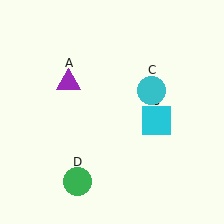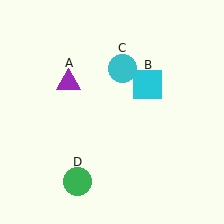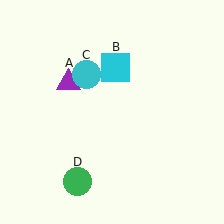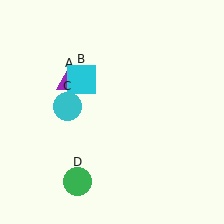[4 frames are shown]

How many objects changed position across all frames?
2 objects changed position: cyan square (object B), cyan circle (object C).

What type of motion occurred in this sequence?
The cyan square (object B), cyan circle (object C) rotated counterclockwise around the center of the scene.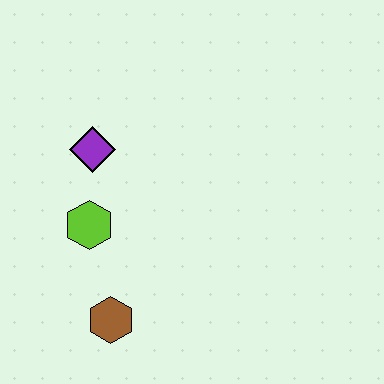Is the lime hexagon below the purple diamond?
Yes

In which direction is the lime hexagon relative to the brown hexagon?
The lime hexagon is above the brown hexagon.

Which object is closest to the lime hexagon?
The purple diamond is closest to the lime hexagon.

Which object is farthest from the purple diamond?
The brown hexagon is farthest from the purple diamond.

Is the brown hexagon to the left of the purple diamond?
No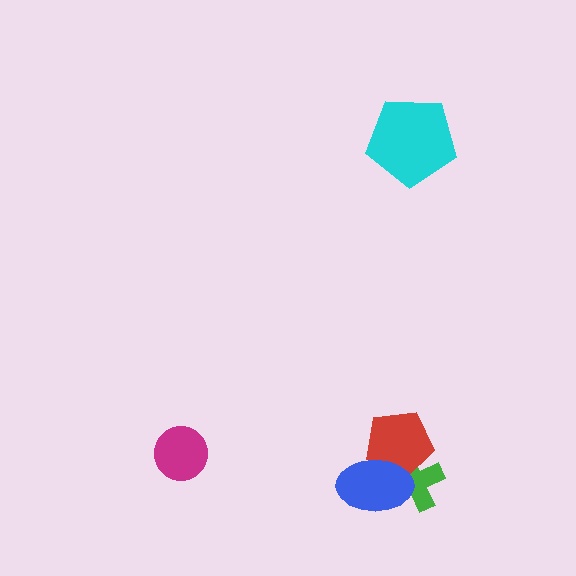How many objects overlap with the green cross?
2 objects overlap with the green cross.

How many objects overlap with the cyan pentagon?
0 objects overlap with the cyan pentagon.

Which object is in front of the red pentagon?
The blue ellipse is in front of the red pentagon.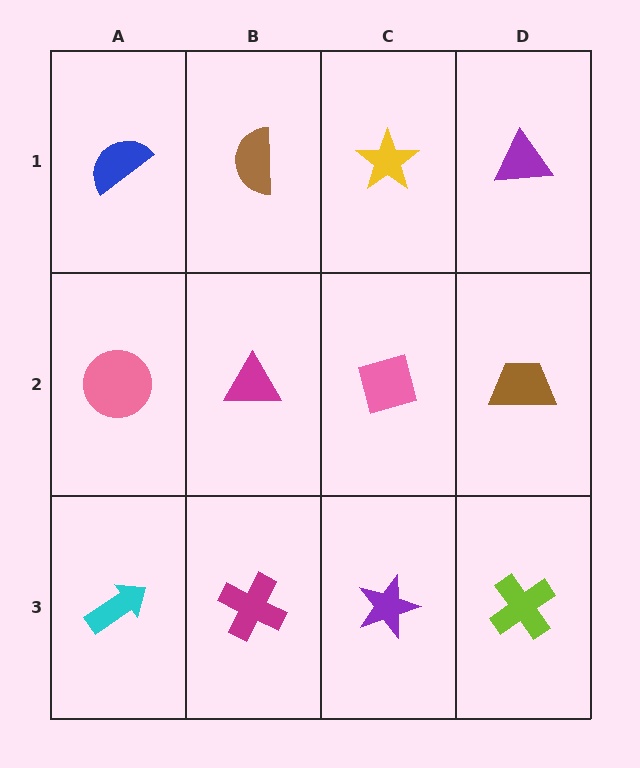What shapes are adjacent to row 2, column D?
A purple triangle (row 1, column D), a lime cross (row 3, column D), a pink diamond (row 2, column C).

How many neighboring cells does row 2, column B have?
4.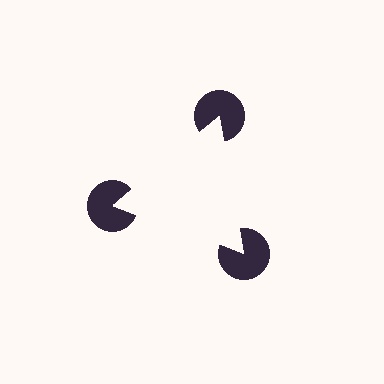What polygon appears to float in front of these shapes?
An illusory triangle — its edges are inferred from the aligned wedge cuts in the pac-man discs, not physically drawn.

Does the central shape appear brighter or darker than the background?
It typically appears slightly brighter than the background, even though no actual brightness change is drawn.